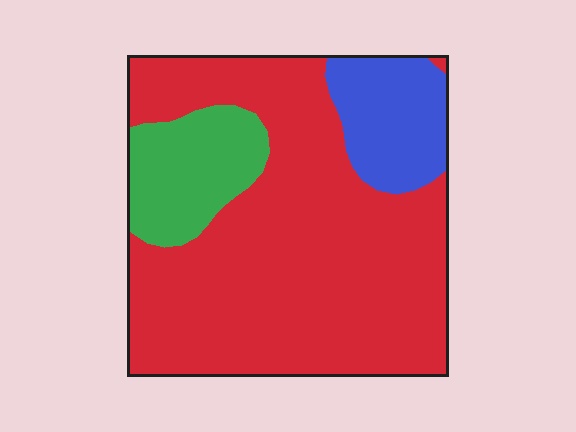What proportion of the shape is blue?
Blue takes up about one eighth (1/8) of the shape.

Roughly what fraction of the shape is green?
Green covers roughly 15% of the shape.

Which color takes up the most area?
Red, at roughly 70%.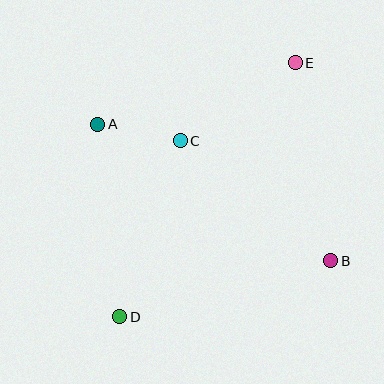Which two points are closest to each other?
Points A and C are closest to each other.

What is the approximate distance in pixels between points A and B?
The distance between A and B is approximately 270 pixels.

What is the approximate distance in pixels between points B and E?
The distance between B and E is approximately 201 pixels.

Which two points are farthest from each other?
Points D and E are farthest from each other.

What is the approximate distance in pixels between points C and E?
The distance between C and E is approximately 139 pixels.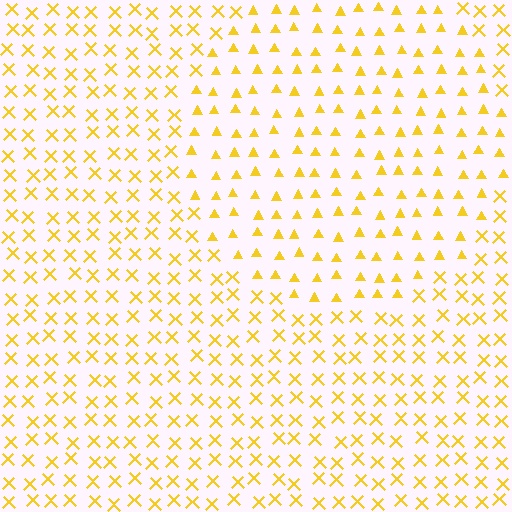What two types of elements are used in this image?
The image uses triangles inside the circle region and X marks outside it.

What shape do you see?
I see a circle.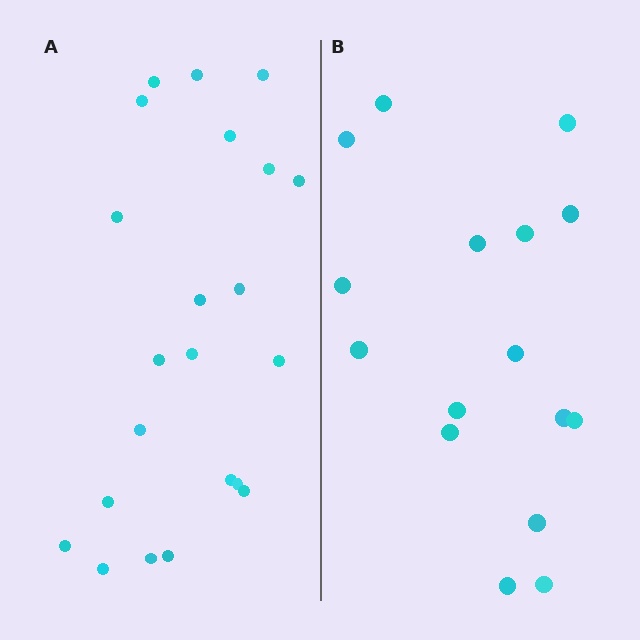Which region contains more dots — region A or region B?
Region A (the left region) has more dots.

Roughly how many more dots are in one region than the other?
Region A has about 6 more dots than region B.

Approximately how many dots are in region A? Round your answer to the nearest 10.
About 20 dots. (The exact count is 22, which rounds to 20.)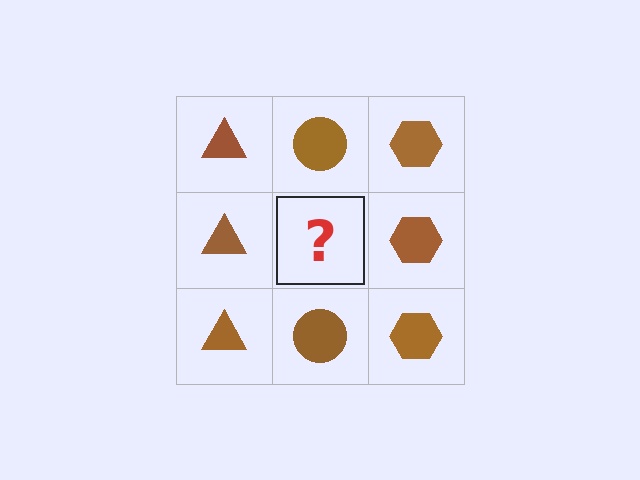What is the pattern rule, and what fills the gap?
The rule is that each column has a consistent shape. The gap should be filled with a brown circle.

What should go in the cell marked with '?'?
The missing cell should contain a brown circle.